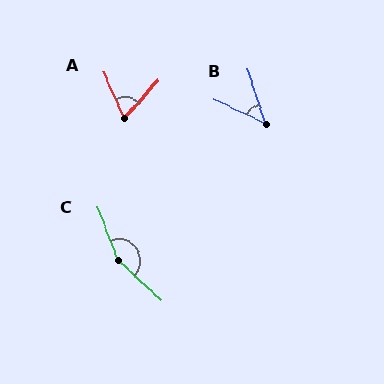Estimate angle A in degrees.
Approximately 66 degrees.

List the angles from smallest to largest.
B (47°), A (66°), C (153°).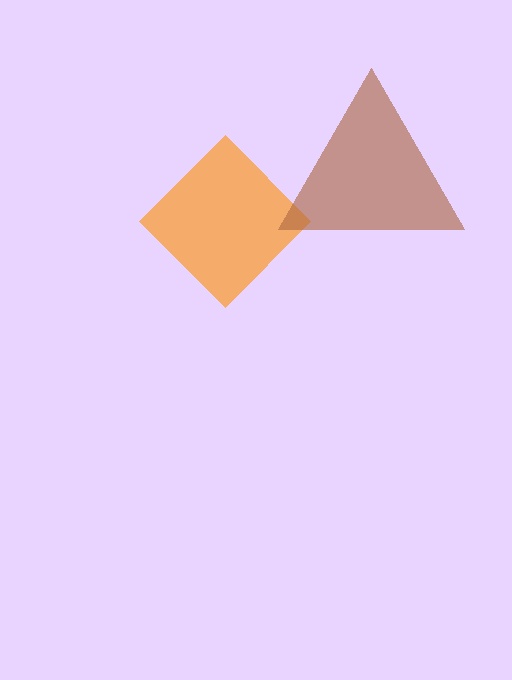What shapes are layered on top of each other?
The layered shapes are: an orange diamond, a brown triangle.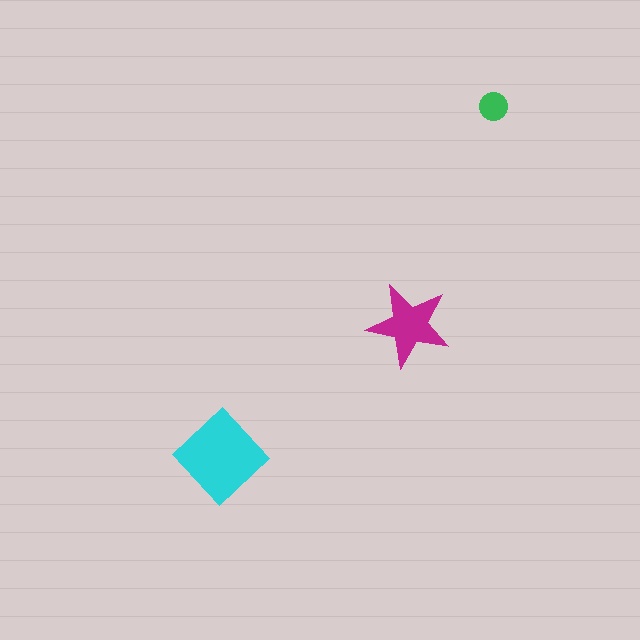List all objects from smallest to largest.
The green circle, the magenta star, the cyan diamond.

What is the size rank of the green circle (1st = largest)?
3rd.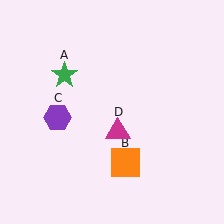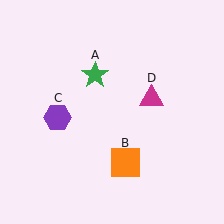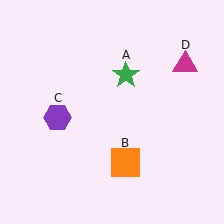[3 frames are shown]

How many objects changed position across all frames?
2 objects changed position: green star (object A), magenta triangle (object D).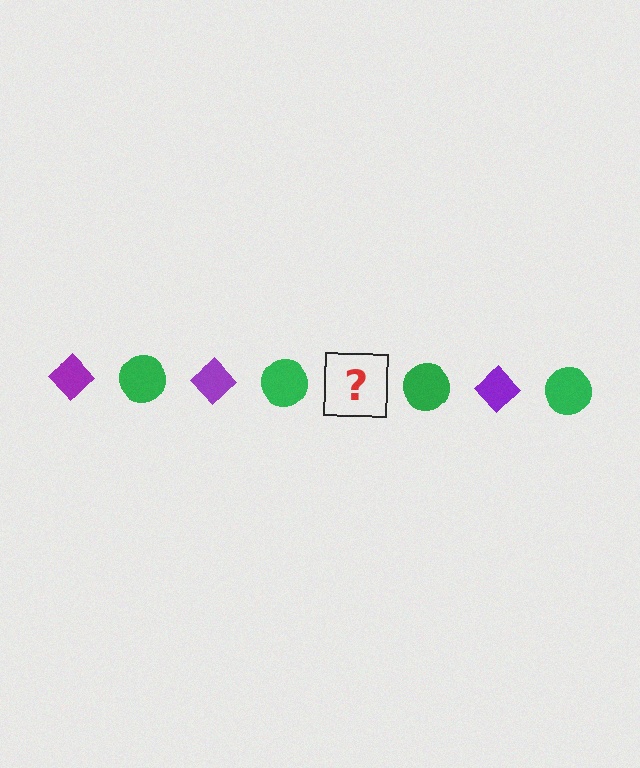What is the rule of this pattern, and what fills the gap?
The rule is that the pattern alternates between purple diamond and green circle. The gap should be filled with a purple diamond.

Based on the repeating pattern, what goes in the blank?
The blank should be a purple diamond.